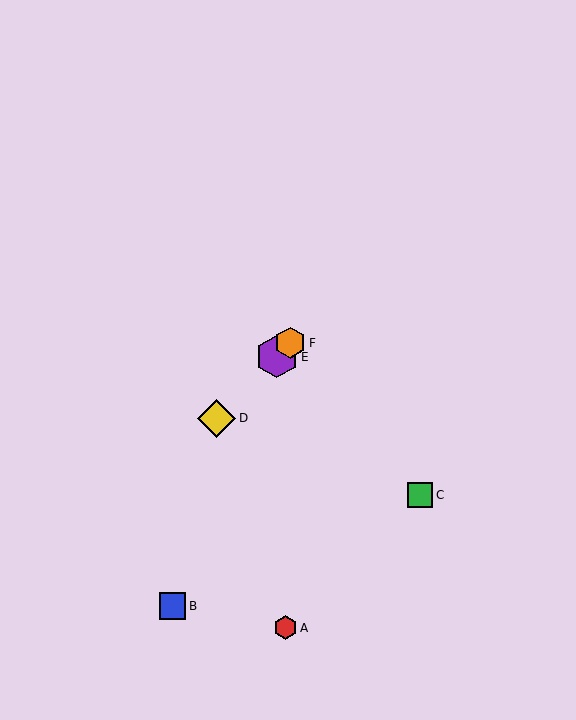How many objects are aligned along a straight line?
3 objects (D, E, F) are aligned along a straight line.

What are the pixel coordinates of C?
Object C is at (420, 495).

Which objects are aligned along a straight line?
Objects D, E, F are aligned along a straight line.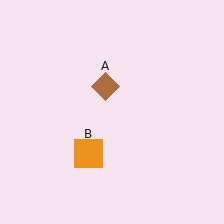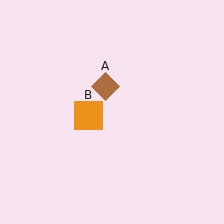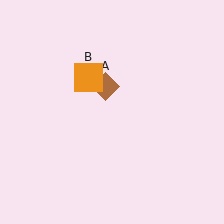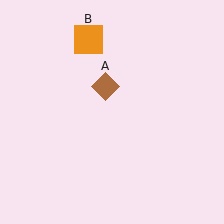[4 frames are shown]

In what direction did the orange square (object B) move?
The orange square (object B) moved up.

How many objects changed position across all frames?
1 object changed position: orange square (object B).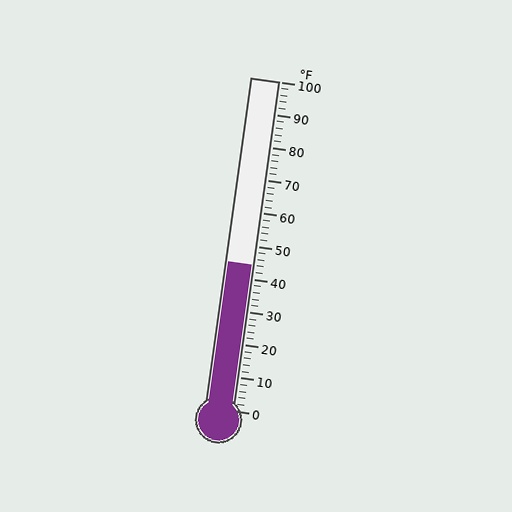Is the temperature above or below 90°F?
The temperature is below 90°F.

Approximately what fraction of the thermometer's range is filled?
The thermometer is filled to approximately 45% of its range.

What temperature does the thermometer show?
The thermometer shows approximately 44°F.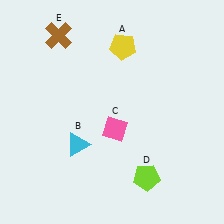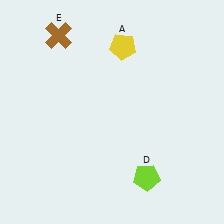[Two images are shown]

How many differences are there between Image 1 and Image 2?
There are 2 differences between the two images.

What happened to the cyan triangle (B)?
The cyan triangle (B) was removed in Image 2. It was in the bottom-left area of Image 1.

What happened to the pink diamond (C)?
The pink diamond (C) was removed in Image 2. It was in the bottom-right area of Image 1.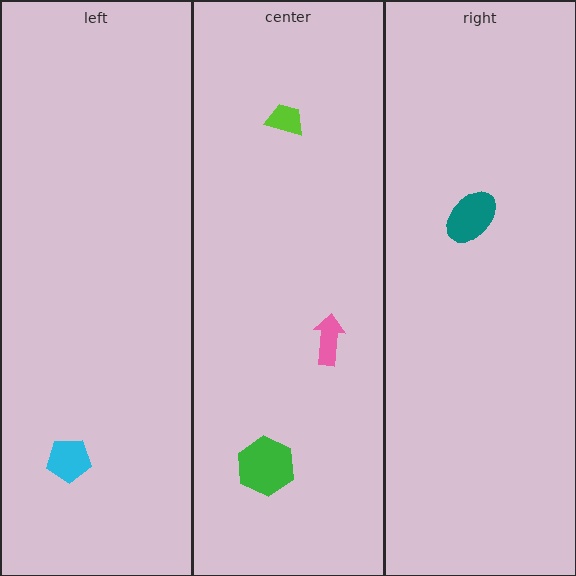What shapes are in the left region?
The cyan pentagon.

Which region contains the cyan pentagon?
The left region.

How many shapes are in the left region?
1.